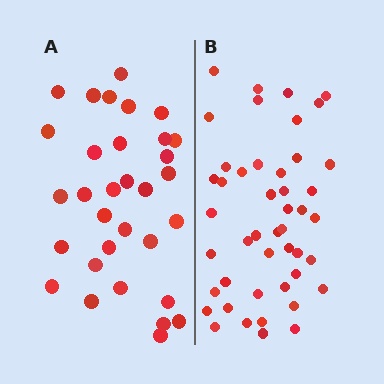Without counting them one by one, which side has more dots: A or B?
Region B (the right region) has more dots.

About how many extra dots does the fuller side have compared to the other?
Region B has approximately 15 more dots than region A.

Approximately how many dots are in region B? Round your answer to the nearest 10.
About 50 dots. (The exact count is 46, which rounds to 50.)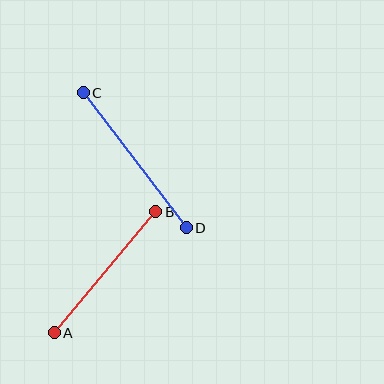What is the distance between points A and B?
The distance is approximately 158 pixels.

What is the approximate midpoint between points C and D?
The midpoint is at approximately (135, 160) pixels.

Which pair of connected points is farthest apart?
Points C and D are farthest apart.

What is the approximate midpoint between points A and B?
The midpoint is at approximately (105, 272) pixels.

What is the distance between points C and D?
The distance is approximately 170 pixels.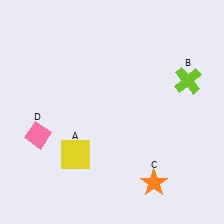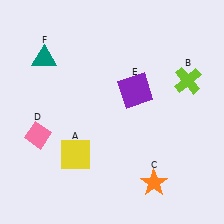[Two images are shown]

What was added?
A purple square (E), a teal triangle (F) were added in Image 2.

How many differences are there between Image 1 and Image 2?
There are 2 differences between the two images.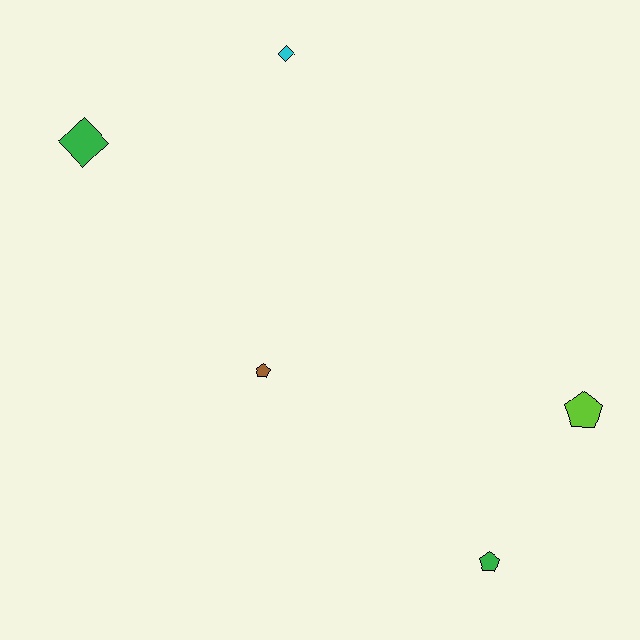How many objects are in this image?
There are 5 objects.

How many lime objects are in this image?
There is 1 lime object.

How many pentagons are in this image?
There are 3 pentagons.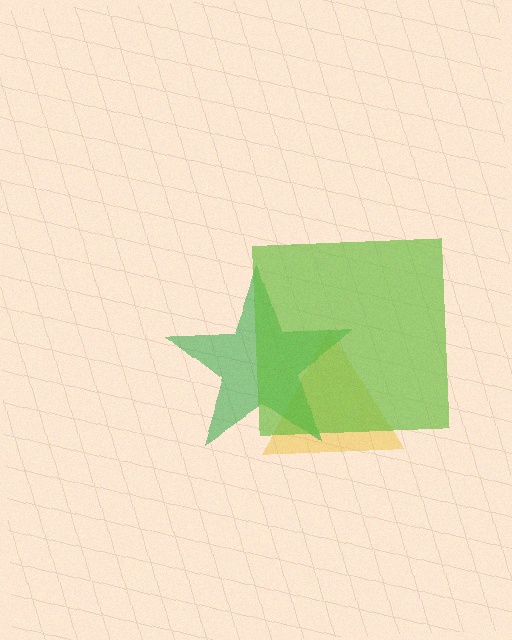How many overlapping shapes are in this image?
There are 3 overlapping shapes in the image.